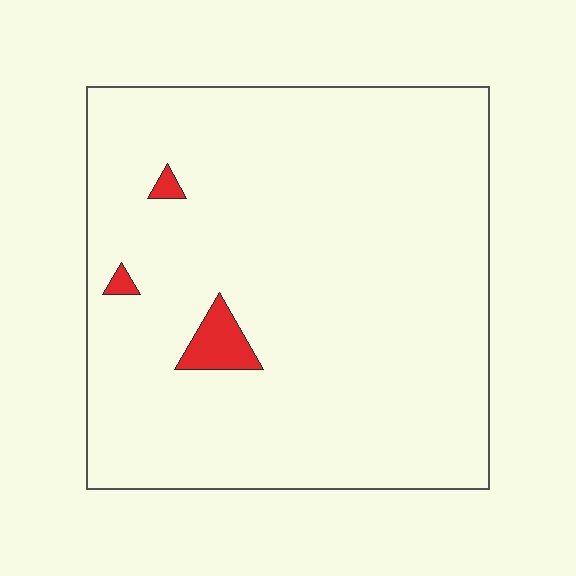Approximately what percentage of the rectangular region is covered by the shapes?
Approximately 5%.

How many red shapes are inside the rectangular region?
3.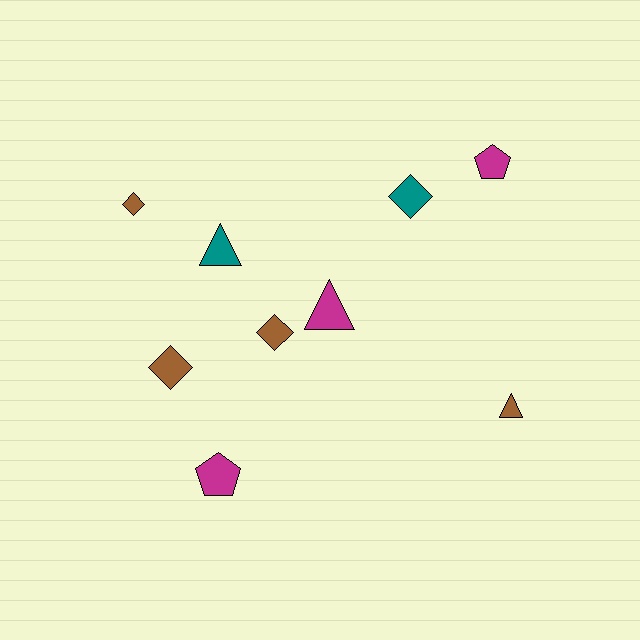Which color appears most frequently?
Brown, with 4 objects.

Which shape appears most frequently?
Diamond, with 4 objects.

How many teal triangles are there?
There is 1 teal triangle.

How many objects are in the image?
There are 9 objects.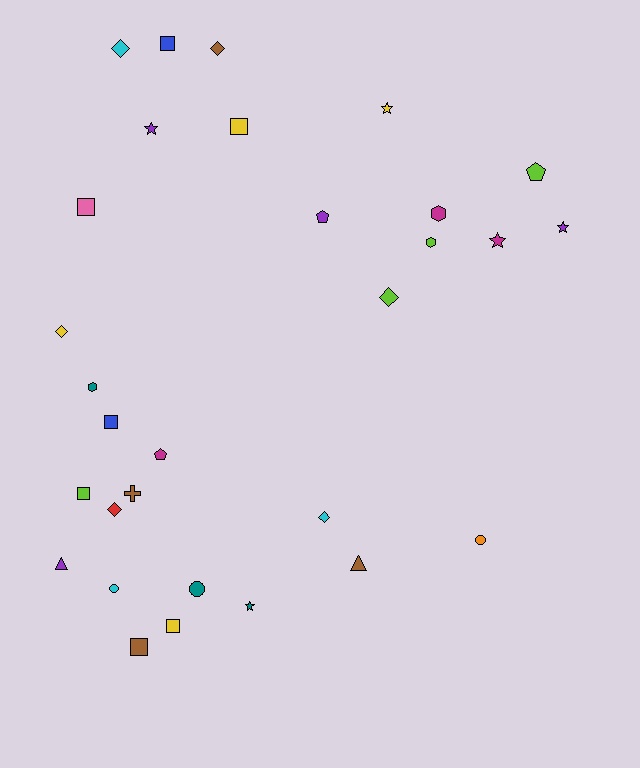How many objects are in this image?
There are 30 objects.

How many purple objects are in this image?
There are 4 purple objects.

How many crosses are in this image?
There is 1 cross.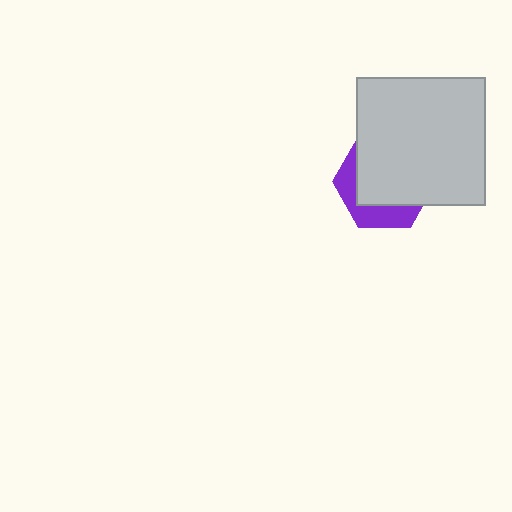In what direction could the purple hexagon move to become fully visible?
The purple hexagon could move toward the lower-left. That would shift it out from behind the light gray square entirely.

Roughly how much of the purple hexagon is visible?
A small part of it is visible (roughly 32%).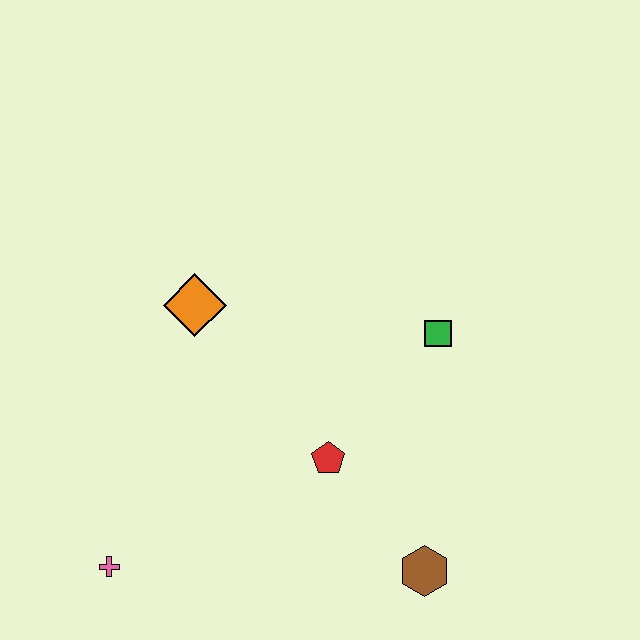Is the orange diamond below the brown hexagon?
No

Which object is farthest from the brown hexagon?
The orange diamond is farthest from the brown hexagon.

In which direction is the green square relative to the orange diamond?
The green square is to the right of the orange diamond.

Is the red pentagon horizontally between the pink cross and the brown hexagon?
Yes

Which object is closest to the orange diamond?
The red pentagon is closest to the orange diamond.